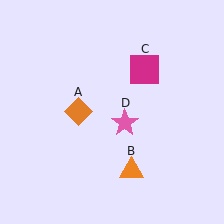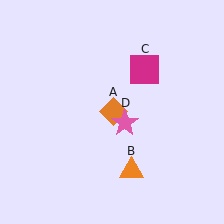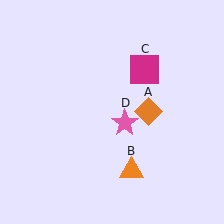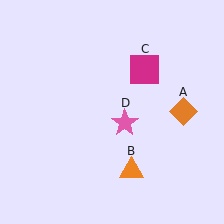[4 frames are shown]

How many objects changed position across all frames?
1 object changed position: orange diamond (object A).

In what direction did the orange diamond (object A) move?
The orange diamond (object A) moved right.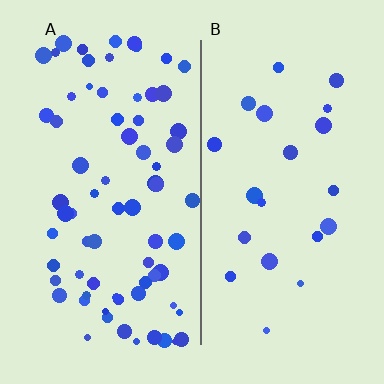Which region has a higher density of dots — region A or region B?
A (the left).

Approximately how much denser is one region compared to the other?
Approximately 3.3× — region A over region B.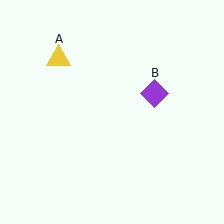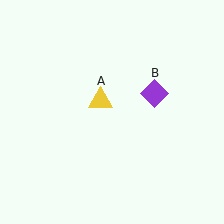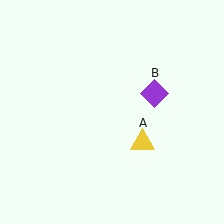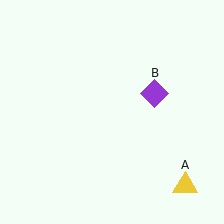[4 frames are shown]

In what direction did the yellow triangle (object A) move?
The yellow triangle (object A) moved down and to the right.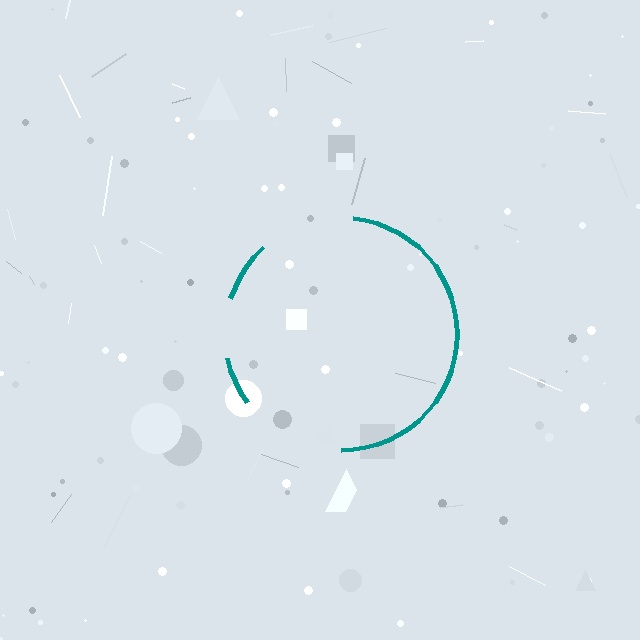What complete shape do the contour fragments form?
The contour fragments form a circle.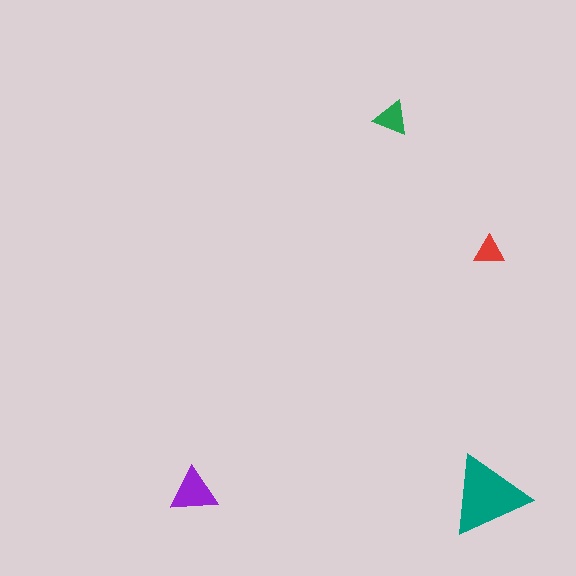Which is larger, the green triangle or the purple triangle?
The purple one.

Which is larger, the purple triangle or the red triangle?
The purple one.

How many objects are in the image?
There are 4 objects in the image.